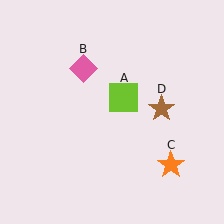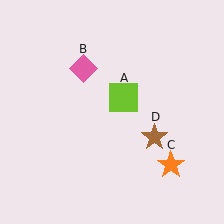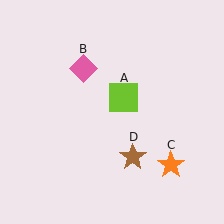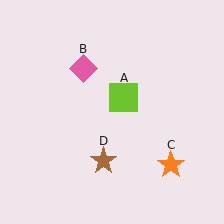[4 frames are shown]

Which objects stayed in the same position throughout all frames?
Lime square (object A) and pink diamond (object B) and orange star (object C) remained stationary.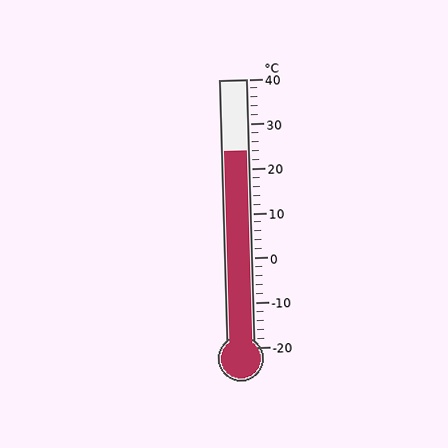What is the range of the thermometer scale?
The thermometer scale ranges from -20°C to 40°C.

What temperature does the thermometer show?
The thermometer shows approximately 24°C.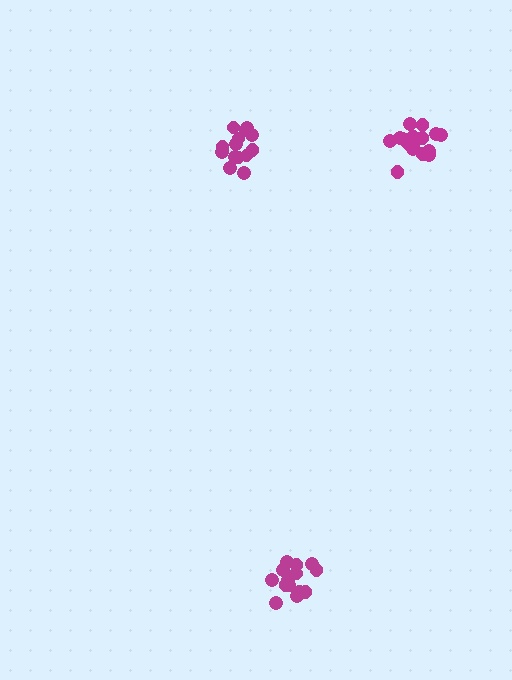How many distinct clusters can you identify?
There are 3 distinct clusters.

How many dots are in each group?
Group 1: 14 dots, Group 2: 18 dots, Group 3: 14 dots (46 total).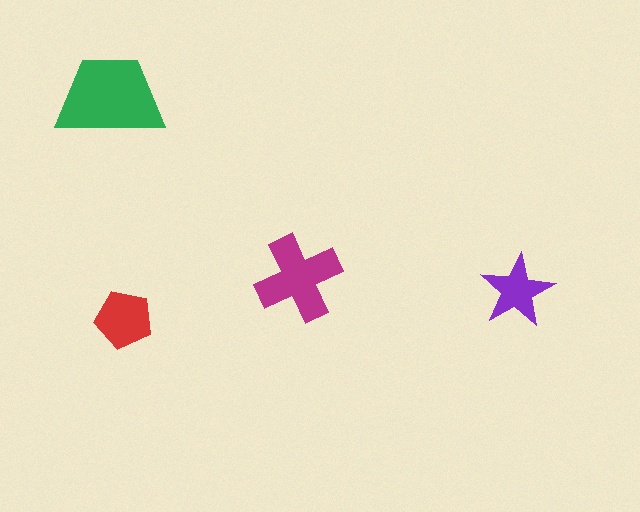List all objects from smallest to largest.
The purple star, the red pentagon, the magenta cross, the green trapezoid.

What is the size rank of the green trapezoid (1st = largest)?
1st.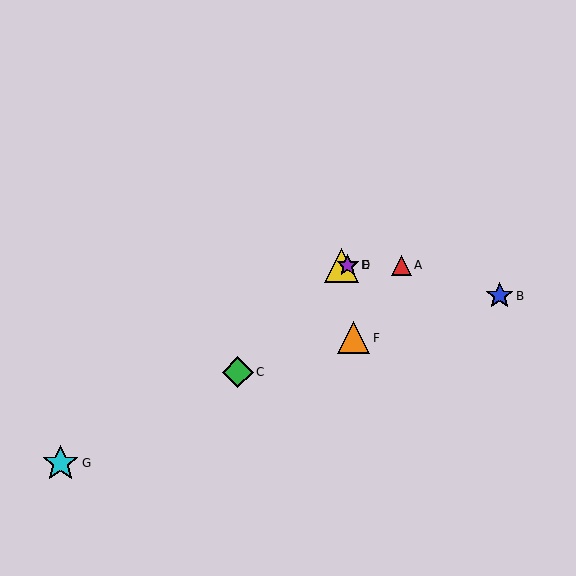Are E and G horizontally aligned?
No, E is at y≈265 and G is at y≈463.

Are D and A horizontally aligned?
Yes, both are at y≈265.